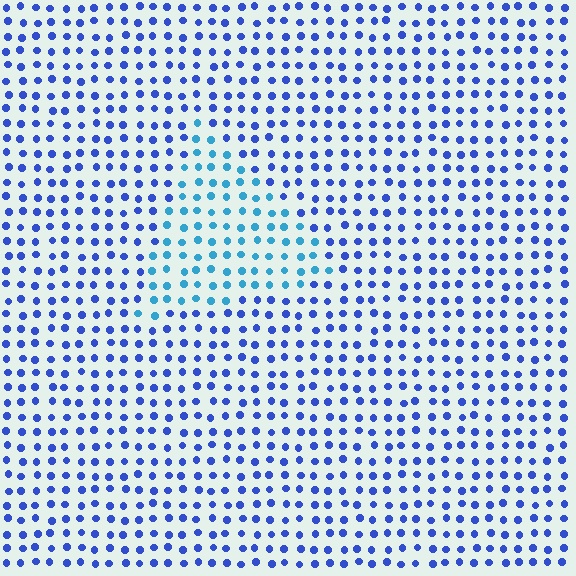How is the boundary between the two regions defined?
The boundary is defined purely by a slight shift in hue (about 33 degrees). Spacing, size, and orientation are identical on both sides.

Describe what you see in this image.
The image is filled with small blue elements in a uniform arrangement. A triangle-shaped region is visible where the elements are tinted to a slightly different hue, forming a subtle color boundary.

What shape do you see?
I see a triangle.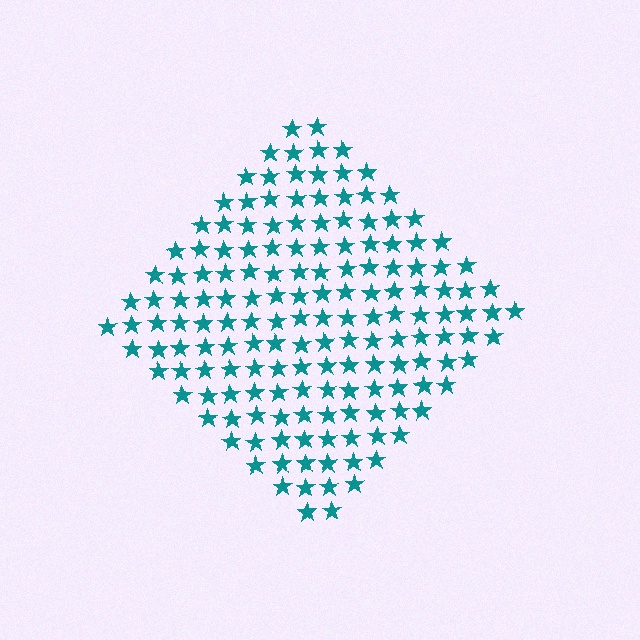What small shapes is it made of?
It is made of small stars.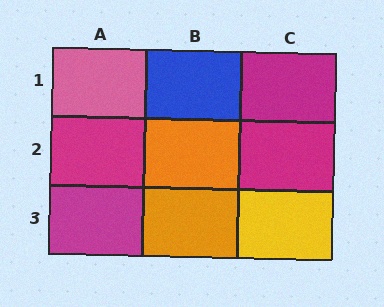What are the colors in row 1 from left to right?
Pink, blue, magenta.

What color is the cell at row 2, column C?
Magenta.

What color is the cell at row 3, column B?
Orange.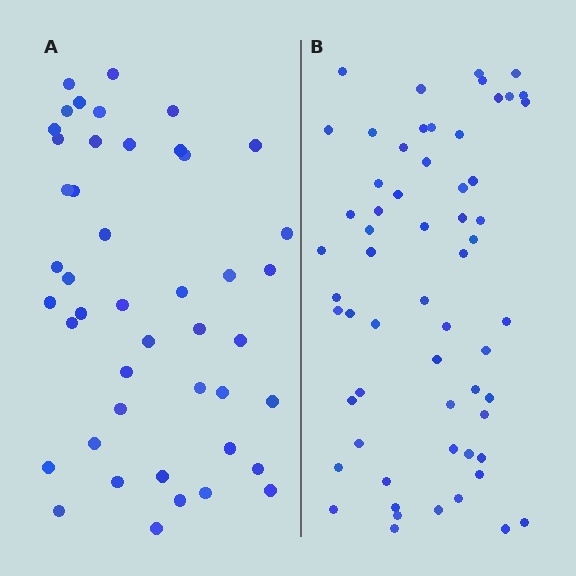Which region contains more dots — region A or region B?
Region B (the right region) has more dots.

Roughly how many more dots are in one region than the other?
Region B has approximately 15 more dots than region A.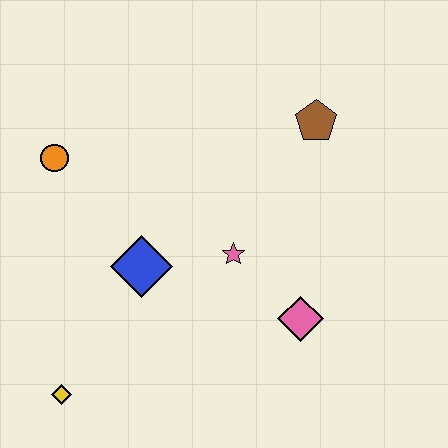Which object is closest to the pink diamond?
The pink star is closest to the pink diamond.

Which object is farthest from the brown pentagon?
The yellow diamond is farthest from the brown pentagon.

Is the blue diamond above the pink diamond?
Yes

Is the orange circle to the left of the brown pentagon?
Yes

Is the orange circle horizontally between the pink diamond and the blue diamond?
No